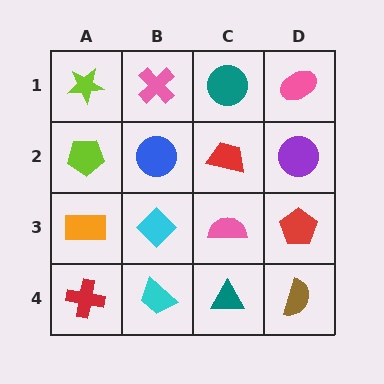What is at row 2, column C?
A red trapezoid.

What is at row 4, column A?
A red cross.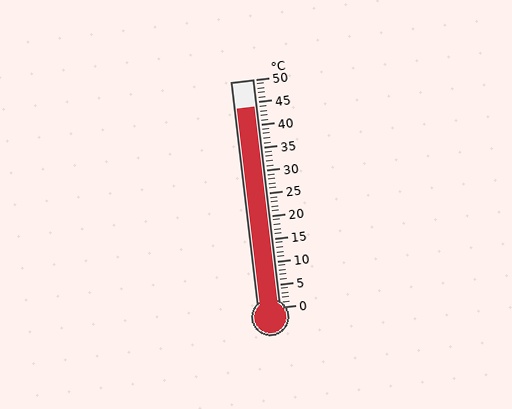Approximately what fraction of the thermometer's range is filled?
The thermometer is filled to approximately 90% of its range.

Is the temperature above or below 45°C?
The temperature is below 45°C.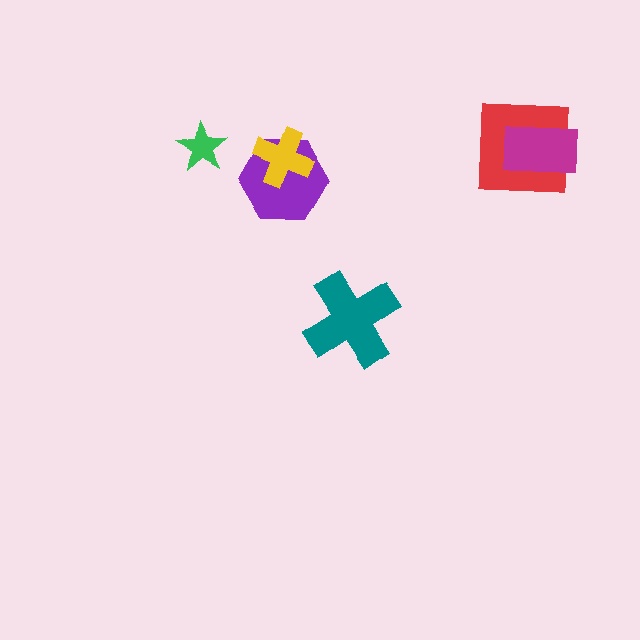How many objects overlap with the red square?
1 object overlaps with the red square.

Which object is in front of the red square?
The magenta rectangle is in front of the red square.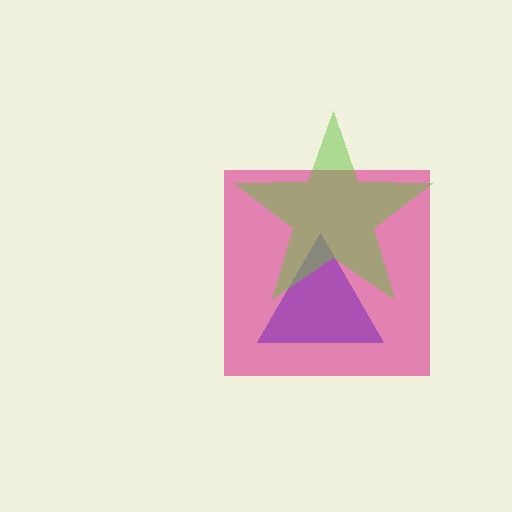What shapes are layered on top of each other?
The layered shapes are: a blue triangle, a magenta square, a lime star.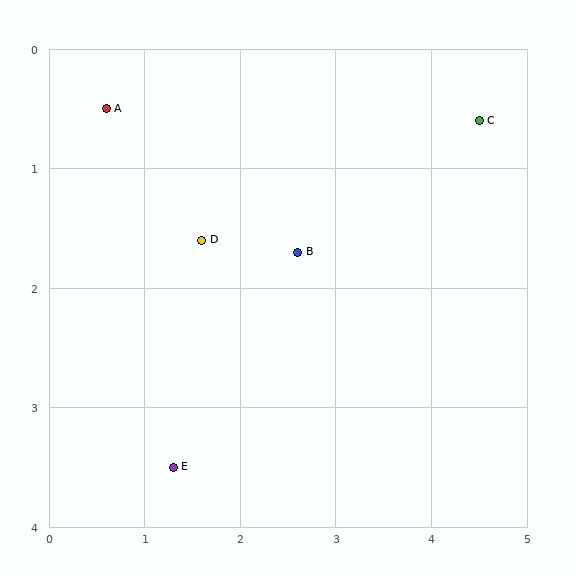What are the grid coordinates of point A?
Point A is at approximately (0.6, 0.5).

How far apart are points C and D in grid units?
Points C and D are about 3.1 grid units apart.